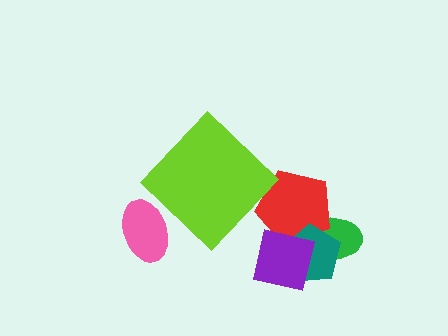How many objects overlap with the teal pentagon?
3 objects overlap with the teal pentagon.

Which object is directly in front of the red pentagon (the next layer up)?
The teal pentagon is directly in front of the red pentagon.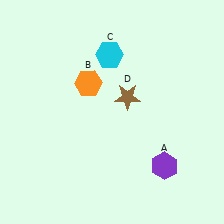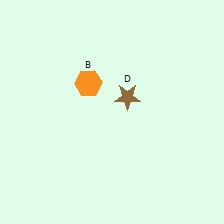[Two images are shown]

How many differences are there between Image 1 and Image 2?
There are 2 differences between the two images.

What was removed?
The purple hexagon (A), the cyan hexagon (C) were removed in Image 2.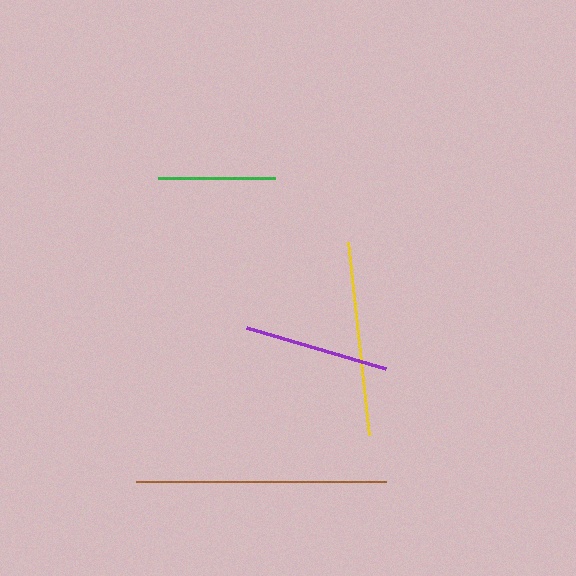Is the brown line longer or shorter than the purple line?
The brown line is longer than the purple line.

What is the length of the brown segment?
The brown segment is approximately 250 pixels long.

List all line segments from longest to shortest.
From longest to shortest: brown, yellow, purple, green.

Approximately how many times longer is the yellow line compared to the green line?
The yellow line is approximately 1.6 times the length of the green line.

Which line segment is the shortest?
The green line is the shortest at approximately 118 pixels.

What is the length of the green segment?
The green segment is approximately 118 pixels long.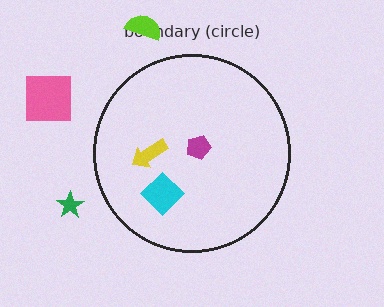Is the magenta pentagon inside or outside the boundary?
Inside.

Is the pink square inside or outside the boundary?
Outside.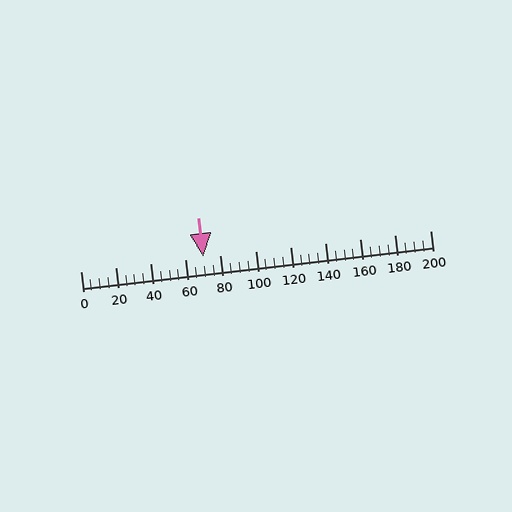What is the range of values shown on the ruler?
The ruler shows values from 0 to 200.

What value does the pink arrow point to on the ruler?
The pink arrow points to approximately 70.